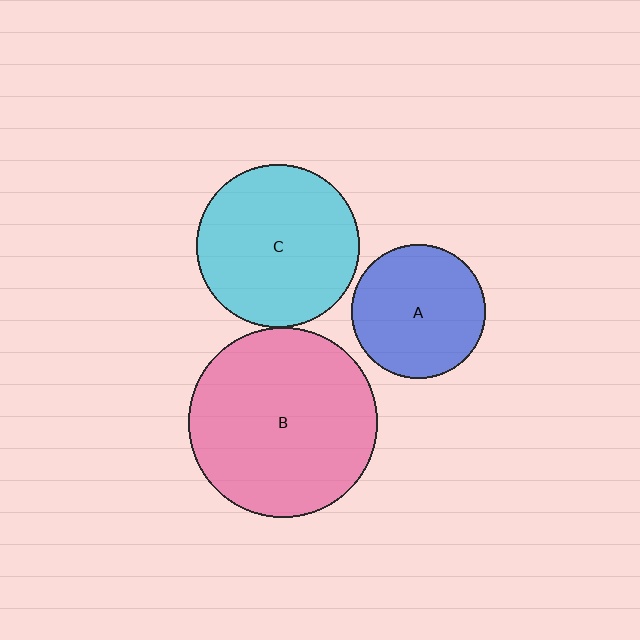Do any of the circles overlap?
No, none of the circles overlap.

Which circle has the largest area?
Circle B (pink).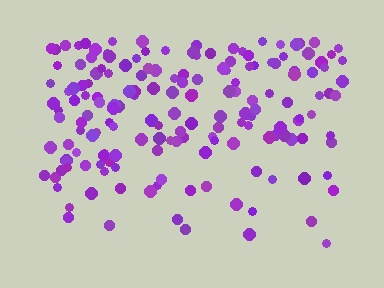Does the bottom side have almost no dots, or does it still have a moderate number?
Still a moderate number, just noticeably fewer than the top.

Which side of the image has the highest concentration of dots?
The top.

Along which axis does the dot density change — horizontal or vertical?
Vertical.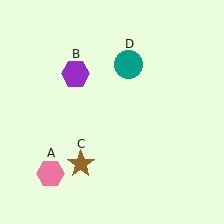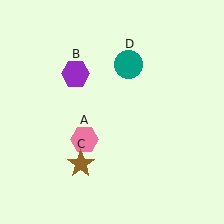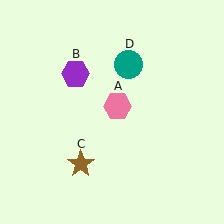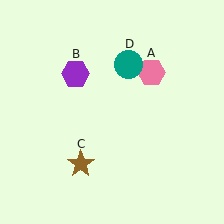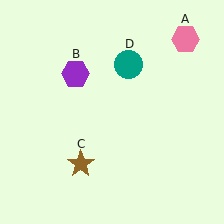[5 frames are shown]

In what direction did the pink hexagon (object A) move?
The pink hexagon (object A) moved up and to the right.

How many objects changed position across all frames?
1 object changed position: pink hexagon (object A).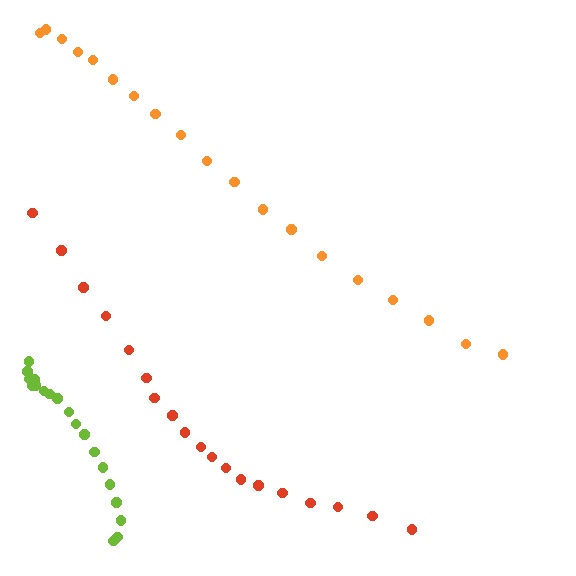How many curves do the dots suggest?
There are 3 distinct paths.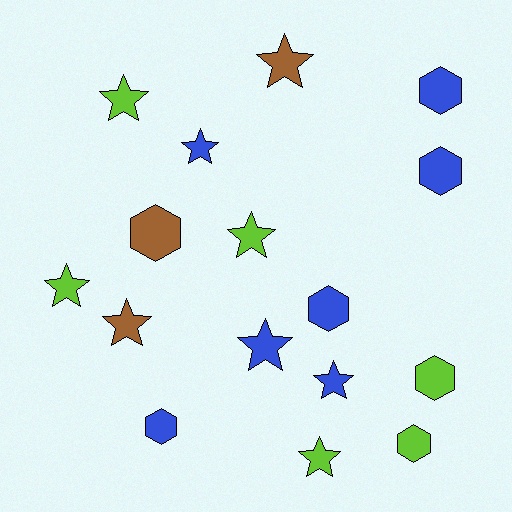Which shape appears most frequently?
Star, with 9 objects.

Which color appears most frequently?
Blue, with 7 objects.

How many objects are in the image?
There are 16 objects.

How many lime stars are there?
There are 4 lime stars.